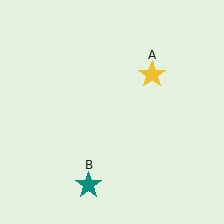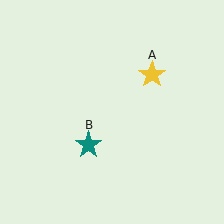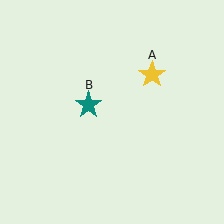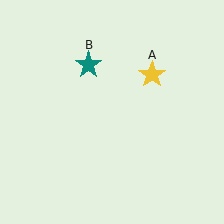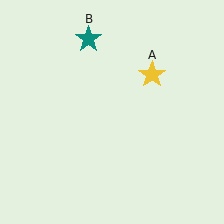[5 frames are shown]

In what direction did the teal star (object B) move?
The teal star (object B) moved up.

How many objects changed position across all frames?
1 object changed position: teal star (object B).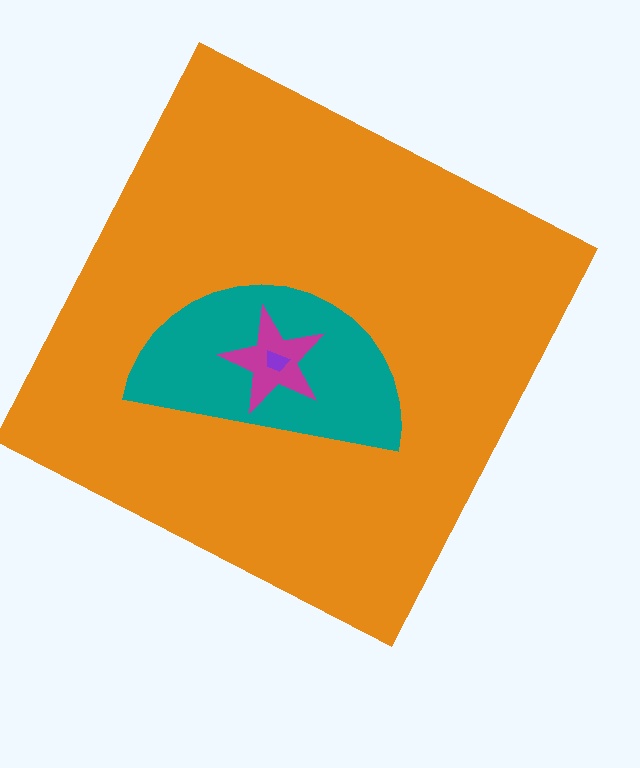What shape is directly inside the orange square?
The teal semicircle.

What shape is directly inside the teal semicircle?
The magenta star.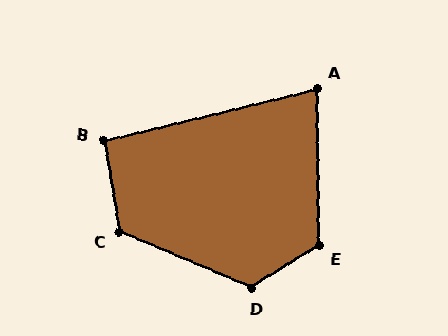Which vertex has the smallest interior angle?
A, at approximately 77 degrees.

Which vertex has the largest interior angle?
D, at approximately 125 degrees.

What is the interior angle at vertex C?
Approximately 122 degrees (obtuse).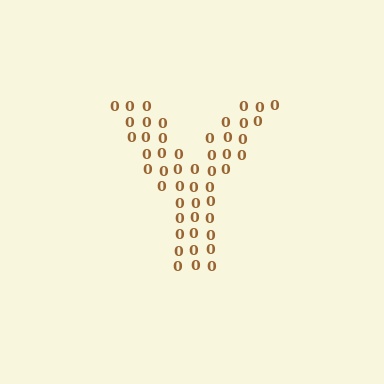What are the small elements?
The small elements are digit 0's.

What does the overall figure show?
The overall figure shows the letter Y.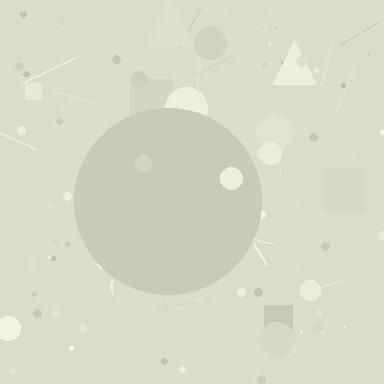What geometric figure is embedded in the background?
A circle is embedded in the background.